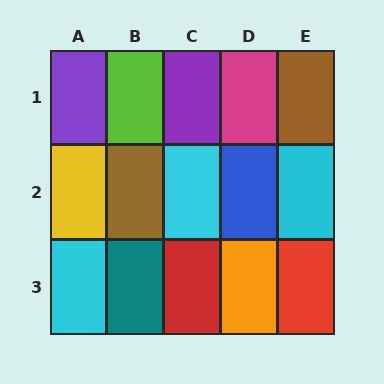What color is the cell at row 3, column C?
Red.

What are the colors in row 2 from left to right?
Yellow, brown, cyan, blue, cyan.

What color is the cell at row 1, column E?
Brown.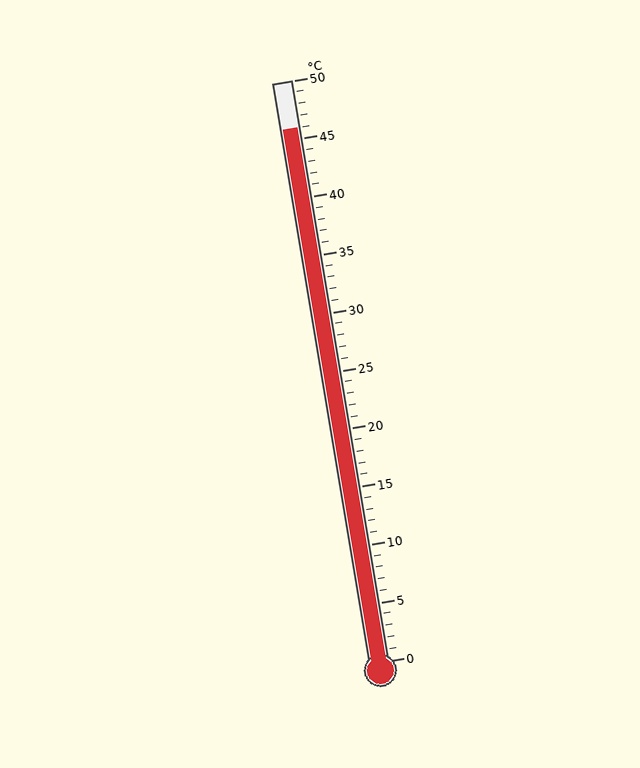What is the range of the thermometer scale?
The thermometer scale ranges from 0°C to 50°C.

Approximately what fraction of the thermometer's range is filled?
The thermometer is filled to approximately 90% of its range.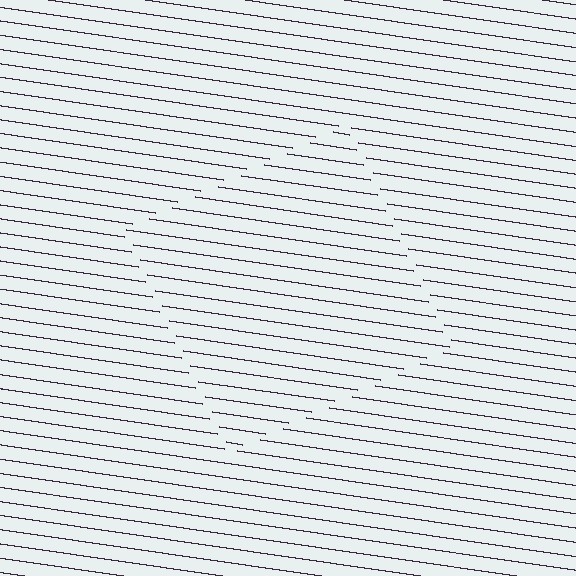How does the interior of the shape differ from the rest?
The interior of the shape contains the same grating, shifted by half a period — the contour is defined by the phase discontinuity where line-ends from the inner and outer gratings abut.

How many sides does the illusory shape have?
4 sides — the line-ends trace a square.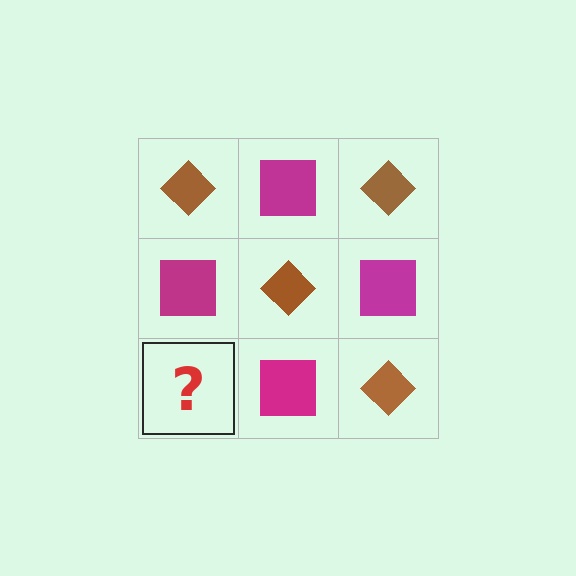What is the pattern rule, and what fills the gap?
The rule is that it alternates brown diamond and magenta square in a checkerboard pattern. The gap should be filled with a brown diamond.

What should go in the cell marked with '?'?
The missing cell should contain a brown diamond.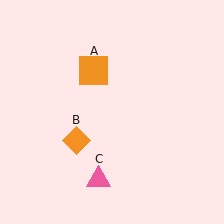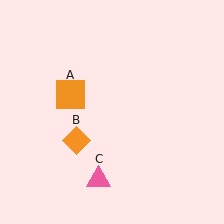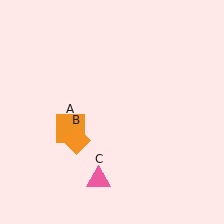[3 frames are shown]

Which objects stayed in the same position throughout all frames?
Orange diamond (object B) and pink triangle (object C) remained stationary.